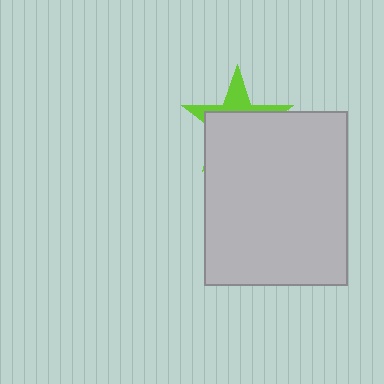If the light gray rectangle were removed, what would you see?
You would see the complete lime star.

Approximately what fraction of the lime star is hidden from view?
Roughly 68% of the lime star is hidden behind the light gray rectangle.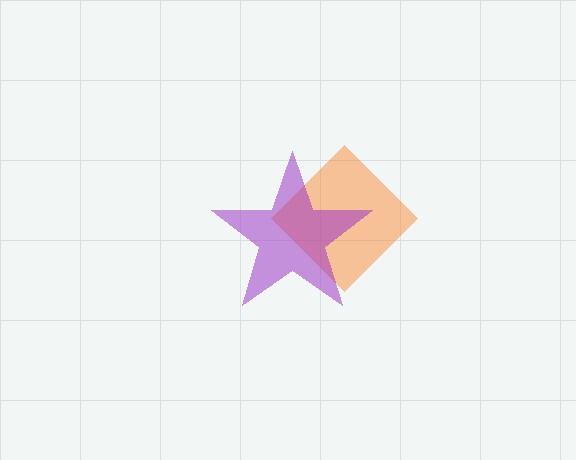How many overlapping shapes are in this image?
There are 2 overlapping shapes in the image.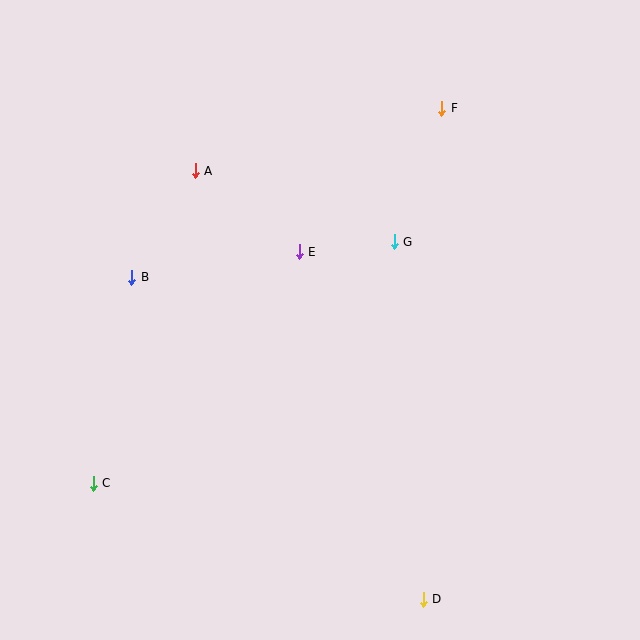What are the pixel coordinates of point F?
Point F is at (442, 108).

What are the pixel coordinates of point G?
Point G is at (394, 242).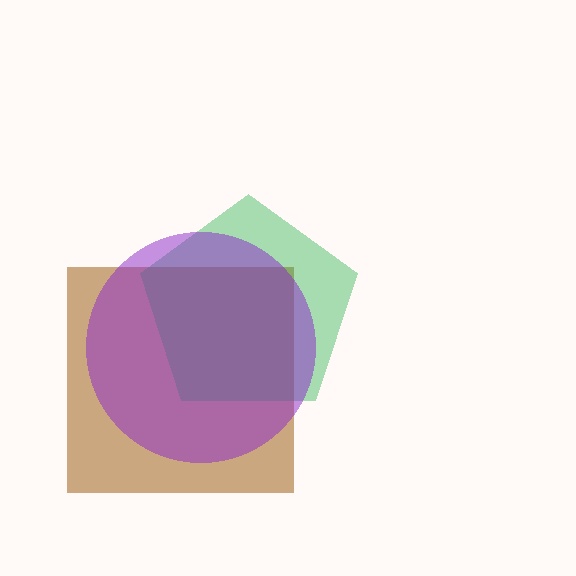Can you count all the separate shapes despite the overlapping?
Yes, there are 3 separate shapes.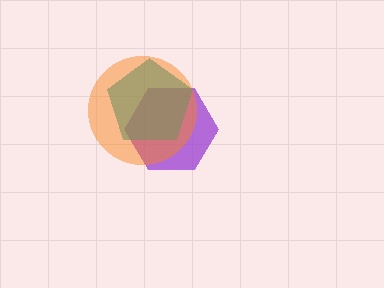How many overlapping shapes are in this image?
There are 3 overlapping shapes in the image.